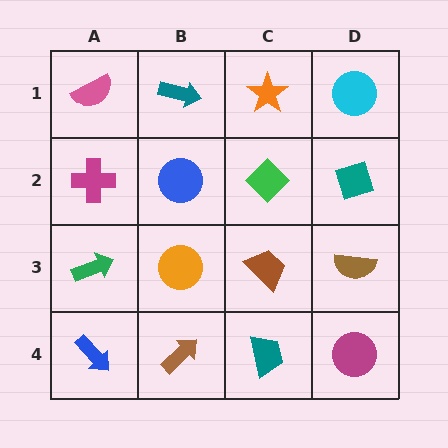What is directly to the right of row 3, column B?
A brown trapezoid.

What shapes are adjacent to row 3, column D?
A teal diamond (row 2, column D), a magenta circle (row 4, column D), a brown trapezoid (row 3, column C).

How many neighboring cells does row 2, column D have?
3.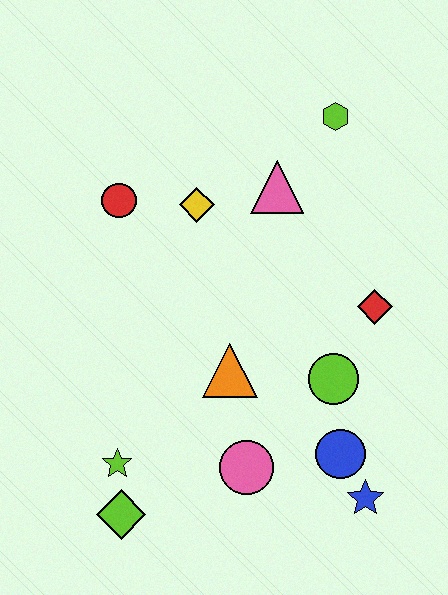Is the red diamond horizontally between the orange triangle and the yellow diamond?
No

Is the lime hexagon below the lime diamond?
No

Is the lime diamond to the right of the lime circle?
No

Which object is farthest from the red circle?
The blue star is farthest from the red circle.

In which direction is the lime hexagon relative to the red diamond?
The lime hexagon is above the red diamond.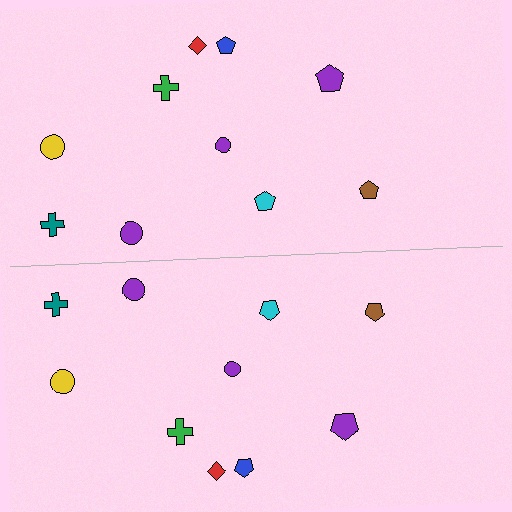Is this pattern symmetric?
Yes, this pattern has bilateral (reflection) symmetry.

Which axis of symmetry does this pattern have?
The pattern has a horizontal axis of symmetry running through the center of the image.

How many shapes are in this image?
There are 20 shapes in this image.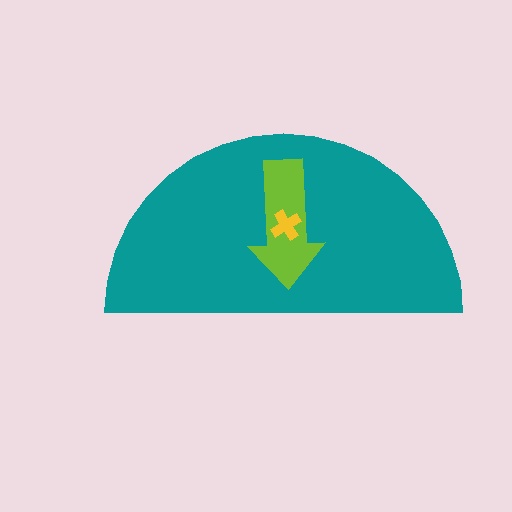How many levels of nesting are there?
3.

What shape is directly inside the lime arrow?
The yellow cross.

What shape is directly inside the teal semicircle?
The lime arrow.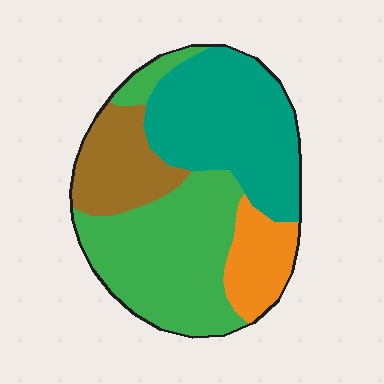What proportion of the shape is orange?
Orange covers about 10% of the shape.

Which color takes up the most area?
Green, at roughly 40%.